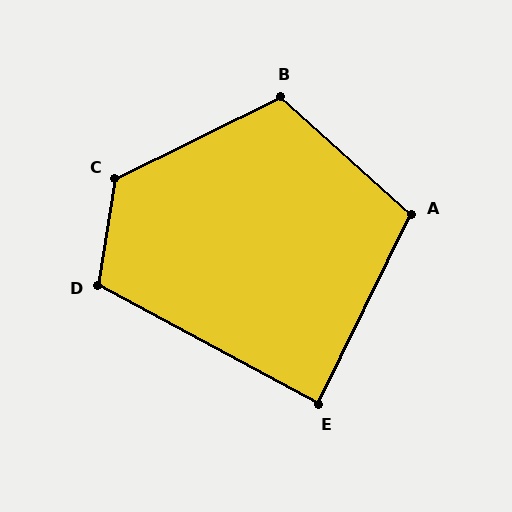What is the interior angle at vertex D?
Approximately 109 degrees (obtuse).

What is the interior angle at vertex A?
Approximately 106 degrees (obtuse).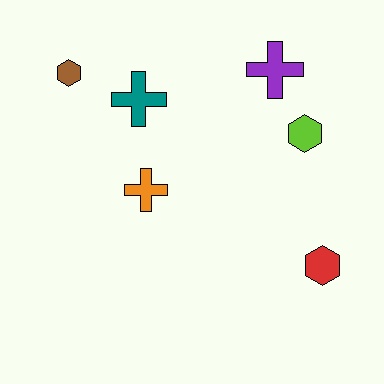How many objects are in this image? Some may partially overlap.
There are 6 objects.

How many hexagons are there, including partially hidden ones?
There are 3 hexagons.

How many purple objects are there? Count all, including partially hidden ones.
There is 1 purple object.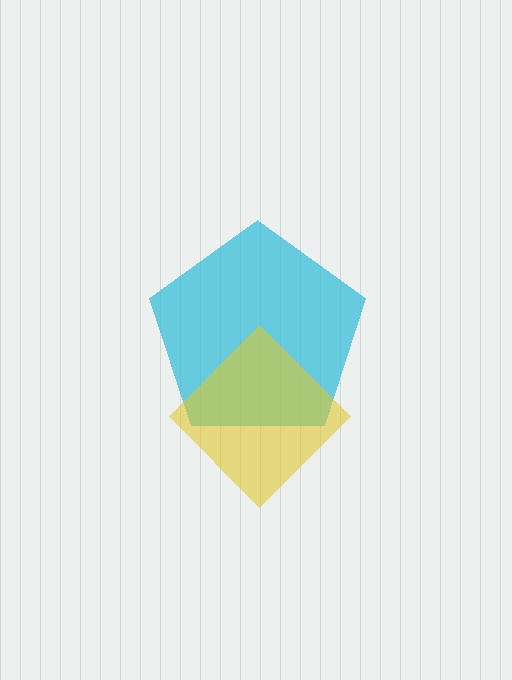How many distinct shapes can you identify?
There are 2 distinct shapes: a cyan pentagon, a yellow diamond.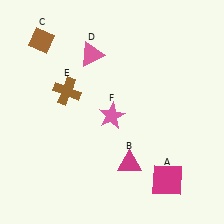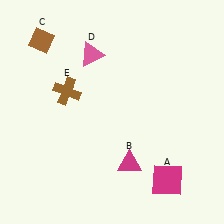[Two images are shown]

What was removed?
The pink star (F) was removed in Image 2.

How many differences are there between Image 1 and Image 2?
There is 1 difference between the two images.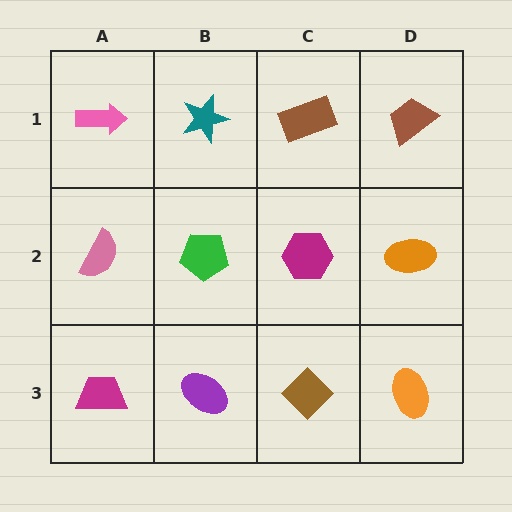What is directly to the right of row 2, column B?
A magenta hexagon.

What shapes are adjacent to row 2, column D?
A brown trapezoid (row 1, column D), an orange ellipse (row 3, column D), a magenta hexagon (row 2, column C).